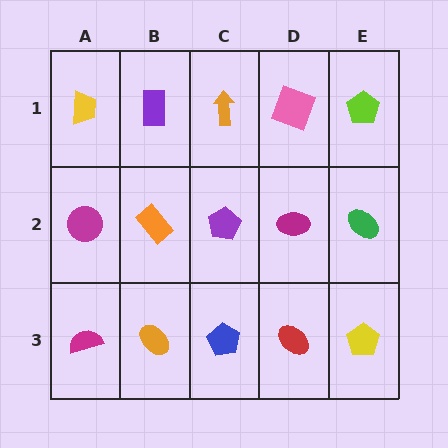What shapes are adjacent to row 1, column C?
A purple pentagon (row 2, column C), a purple rectangle (row 1, column B), a pink square (row 1, column D).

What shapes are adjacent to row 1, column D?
A magenta ellipse (row 2, column D), an orange arrow (row 1, column C), a lime pentagon (row 1, column E).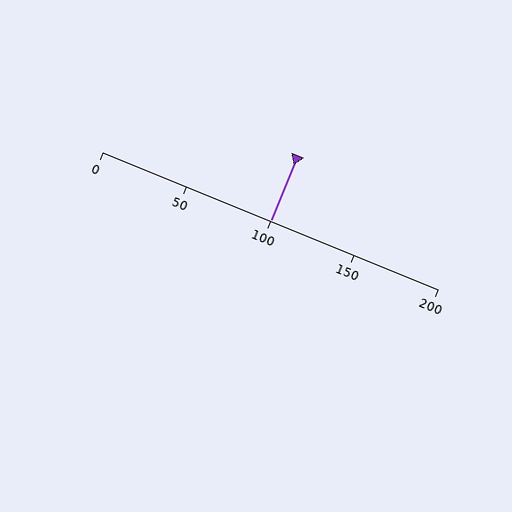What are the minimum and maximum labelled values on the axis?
The axis runs from 0 to 200.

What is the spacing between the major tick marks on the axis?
The major ticks are spaced 50 apart.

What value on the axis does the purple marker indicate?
The marker indicates approximately 100.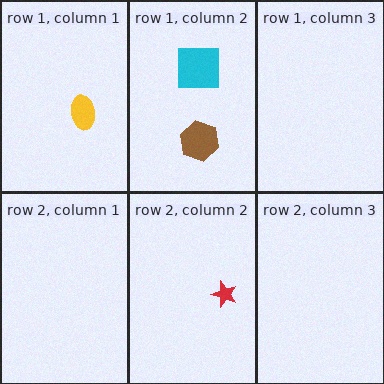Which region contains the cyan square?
The row 1, column 2 region.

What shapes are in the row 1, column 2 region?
The cyan square, the brown hexagon.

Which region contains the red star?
The row 2, column 2 region.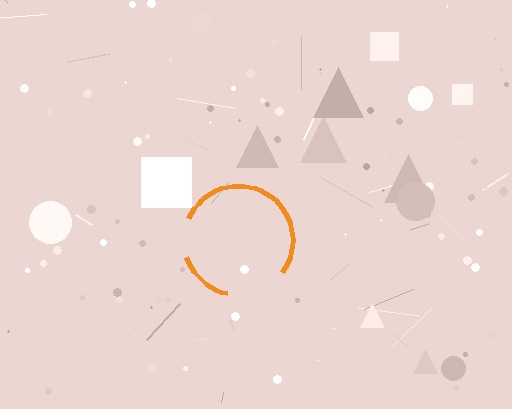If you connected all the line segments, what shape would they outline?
They would outline a circle.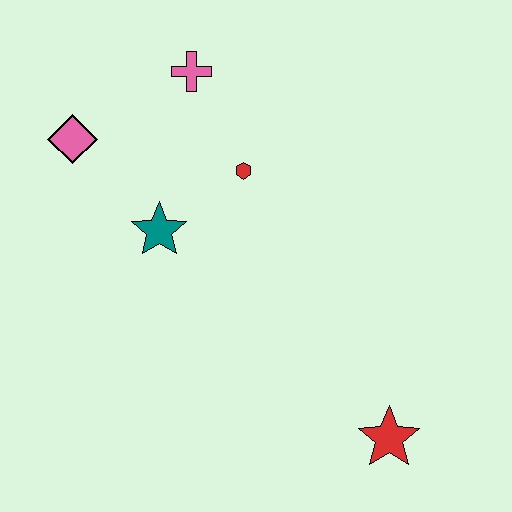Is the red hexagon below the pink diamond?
Yes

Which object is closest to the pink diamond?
The teal star is closest to the pink diamond.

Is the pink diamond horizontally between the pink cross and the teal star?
No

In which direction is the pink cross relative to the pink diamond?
The pink cross is to the right of the pink diamond.